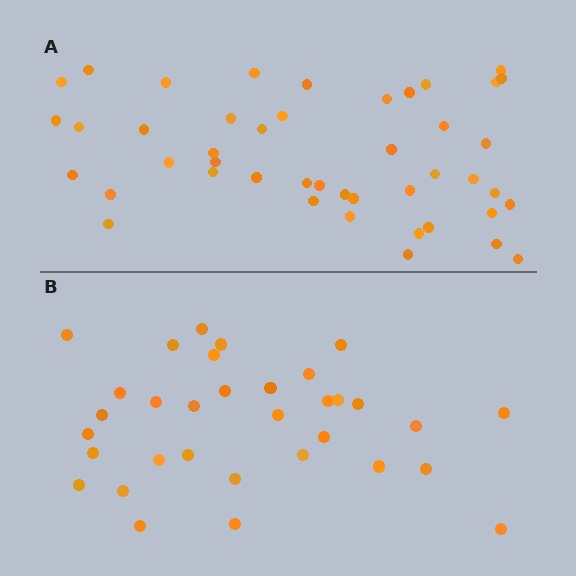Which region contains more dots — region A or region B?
Region A (the top region) has more dots.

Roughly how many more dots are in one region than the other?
Region A has roughly 12 or so more dots than region B.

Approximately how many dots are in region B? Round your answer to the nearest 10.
About 30 dots. (The exact count is 33, which rounds to 30.)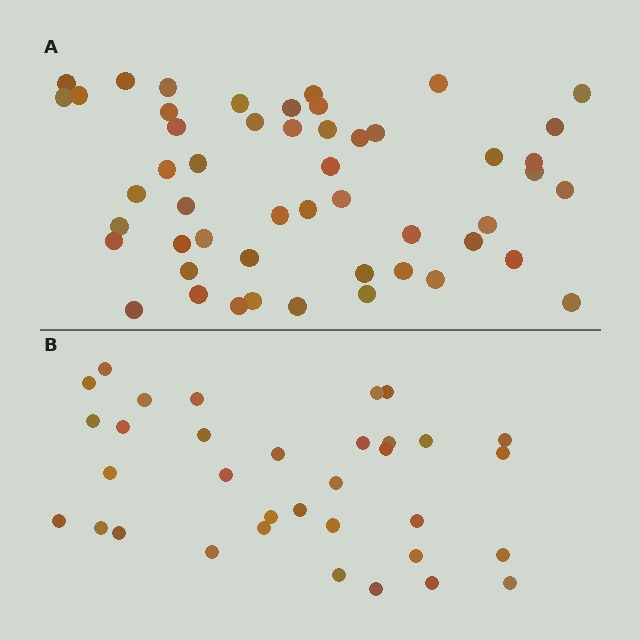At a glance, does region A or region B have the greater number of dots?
Region A (the top region) has more dots.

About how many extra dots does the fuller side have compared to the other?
Region A has approximately 15 more dots than region B.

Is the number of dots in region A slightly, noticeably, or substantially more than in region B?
Region A has substantially more. The ratio is roughly 1.5 to 1.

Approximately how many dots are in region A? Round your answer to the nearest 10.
About 50 dots. (The exact count is 51, which rounds to 50.)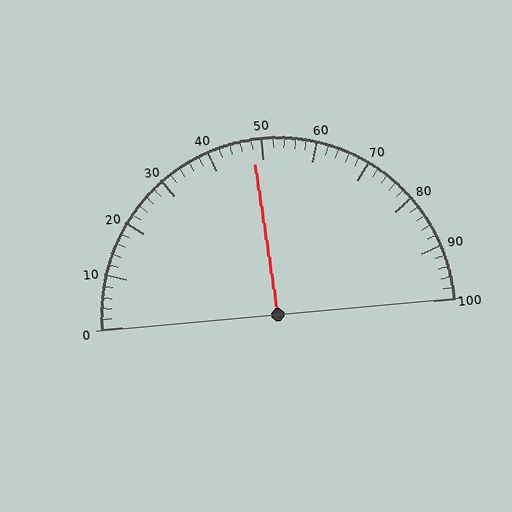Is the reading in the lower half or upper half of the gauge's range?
The reading is in the lower half of the range (0 to 100).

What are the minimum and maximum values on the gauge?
The gauge ranges from 0 to 100.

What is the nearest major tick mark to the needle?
The nearest major tick mark is 50.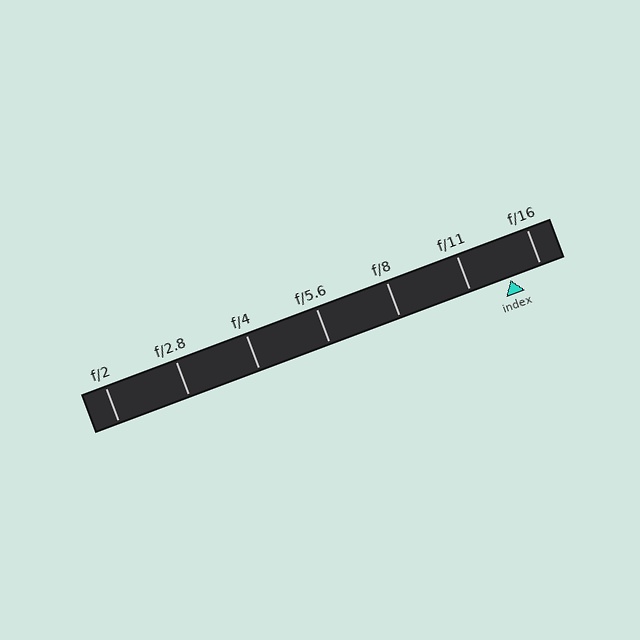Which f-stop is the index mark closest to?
The index mark is closest to f/16.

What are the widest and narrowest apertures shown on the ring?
The widest aperture shown is f/2 and the narrowest is f/16.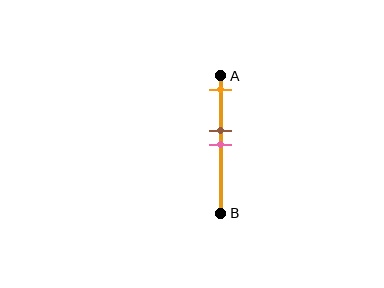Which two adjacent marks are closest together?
The brown and pink marks are the closest adjacent pair.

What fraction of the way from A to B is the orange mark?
The orange mark is approximately 10% (0.1) of the way from A to B.